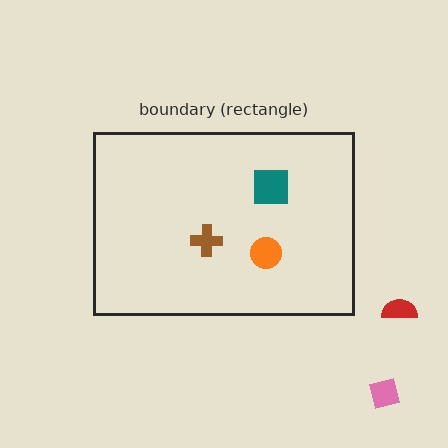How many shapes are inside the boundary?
3 inside, 2 outside.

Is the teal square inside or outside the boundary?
Inside.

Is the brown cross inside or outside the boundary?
Inside.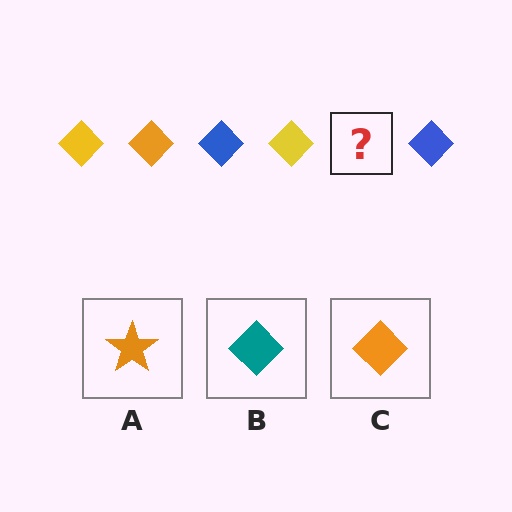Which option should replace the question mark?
Option C.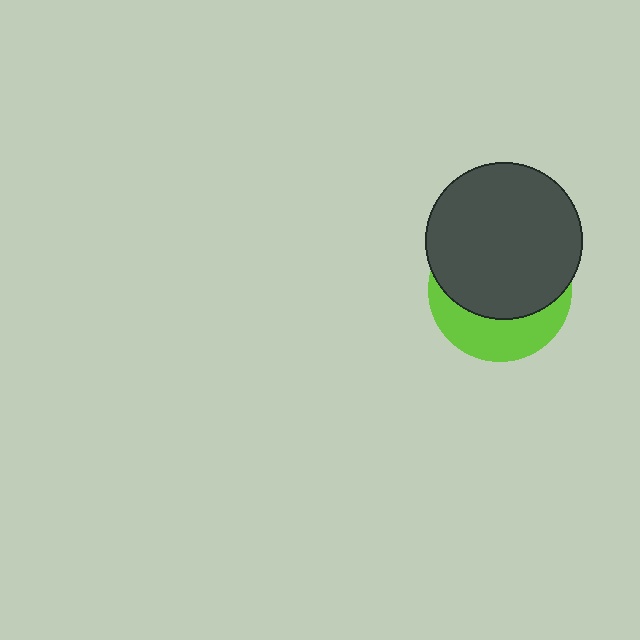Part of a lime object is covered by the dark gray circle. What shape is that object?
It is a circle.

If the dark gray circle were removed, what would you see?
You would see the complete lime circle.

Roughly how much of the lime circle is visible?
A small part of it is visible (roughly 35%).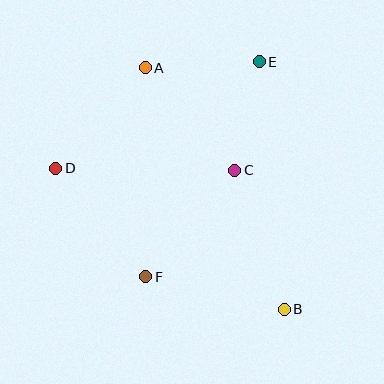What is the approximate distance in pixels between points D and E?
The distance between D and E is approximately 230 pixels.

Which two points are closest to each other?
Points C and E are closest to each other.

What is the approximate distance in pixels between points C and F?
The distance between C and F is approximately 139 pixels.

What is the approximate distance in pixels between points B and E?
The distance between B and E is approximately 249 pixels.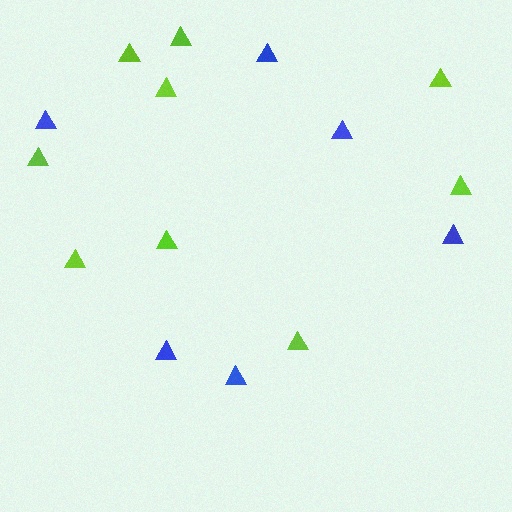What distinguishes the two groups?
There are 2 groups: one group of lime triangles (9) and one group of blue triangles (6).